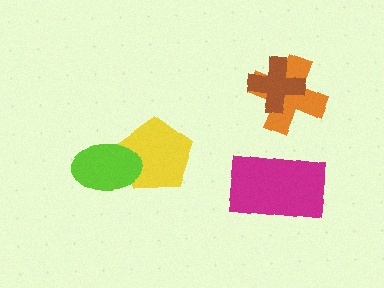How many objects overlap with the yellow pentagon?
1 object overlaps with the yellow pentagon.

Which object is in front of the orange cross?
The brown cross is in front of the orange cross.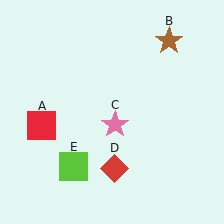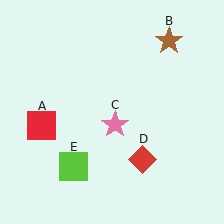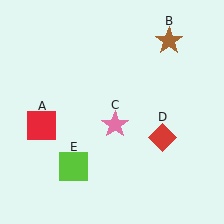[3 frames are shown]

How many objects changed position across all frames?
1 object changed position: red diamond (object D).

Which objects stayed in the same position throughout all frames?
Red square (object A) and brown star (object B) and pink star (object C) and lime square (object E) remained stationary.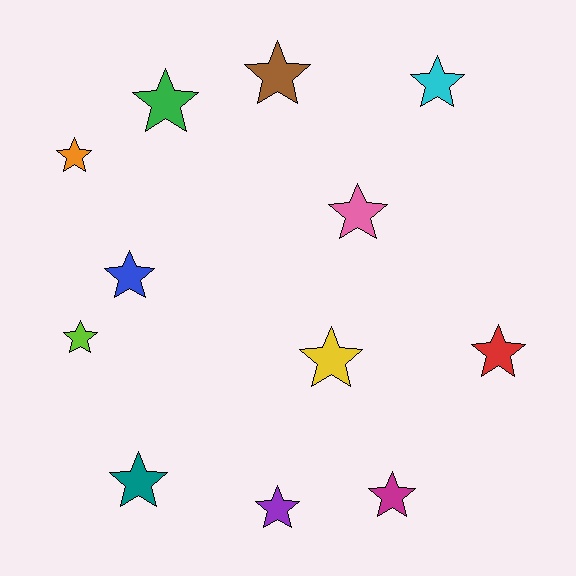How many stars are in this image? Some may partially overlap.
There are 12 stars.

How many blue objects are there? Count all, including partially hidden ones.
There is 1 blue object.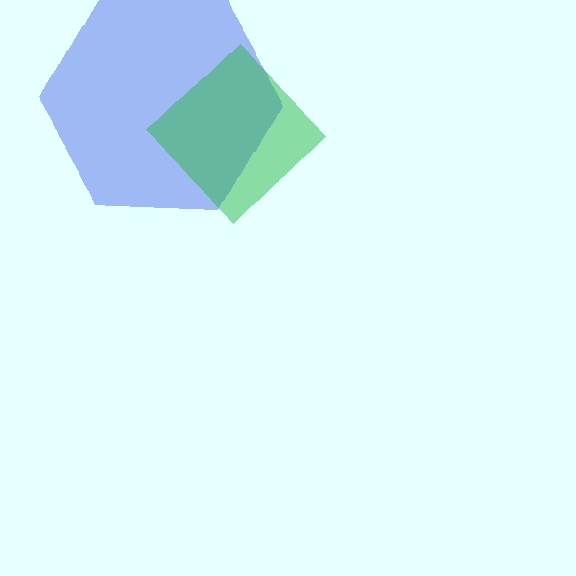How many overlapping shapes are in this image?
There are 2 overlapping shapes in the image.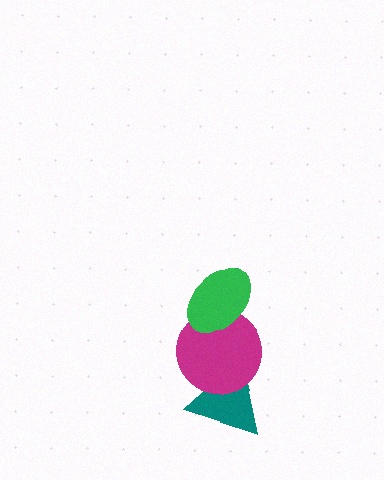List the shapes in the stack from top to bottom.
From top to bottom: the green ellipse, the magenta circle, the teal triangle.